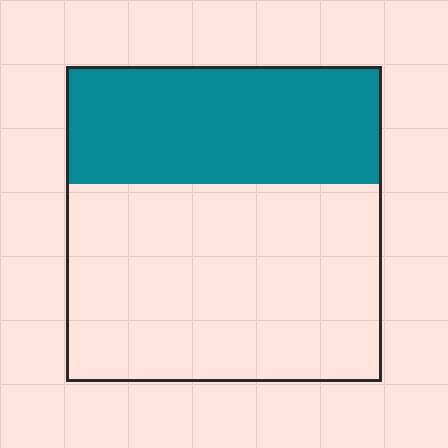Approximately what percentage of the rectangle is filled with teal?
Approximately 35%.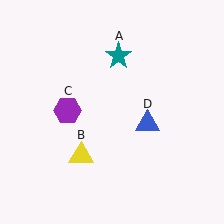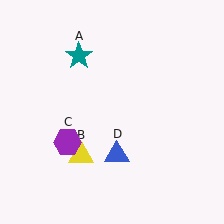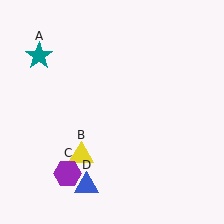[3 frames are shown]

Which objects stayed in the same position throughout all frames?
Yellow triangle (object B) remained stationary.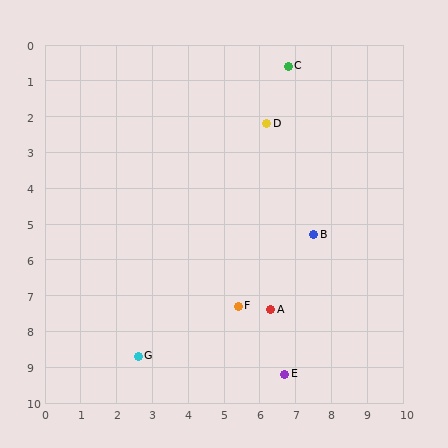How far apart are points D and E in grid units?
Points D and E are about 7.0 grid units apart.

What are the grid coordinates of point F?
Point F is at approximately (5.4, 7.3).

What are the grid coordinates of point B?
Point B is at approximately (7.5, 5.3).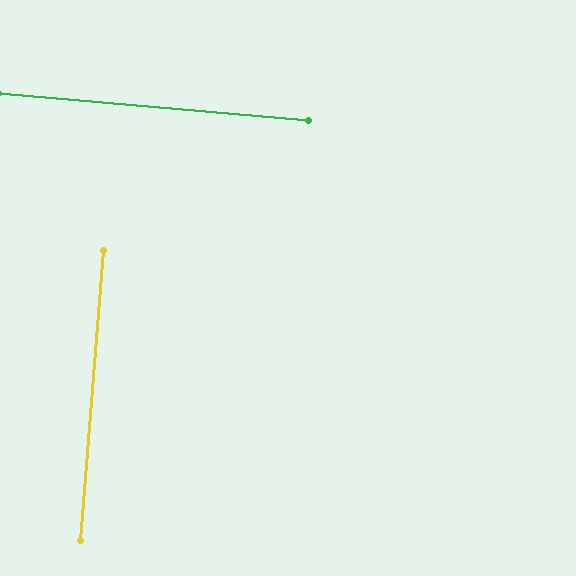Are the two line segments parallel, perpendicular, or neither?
Perpendicular — they meet at approximately 90°.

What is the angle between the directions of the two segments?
Approximately 90 degrees.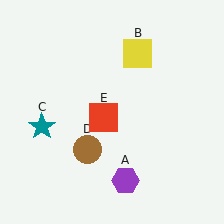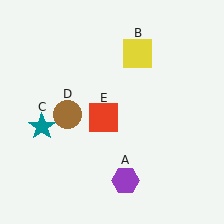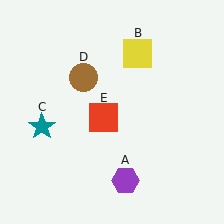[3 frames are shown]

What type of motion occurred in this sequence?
The brown circle (object D) rotated clockwise around the center of the scene.